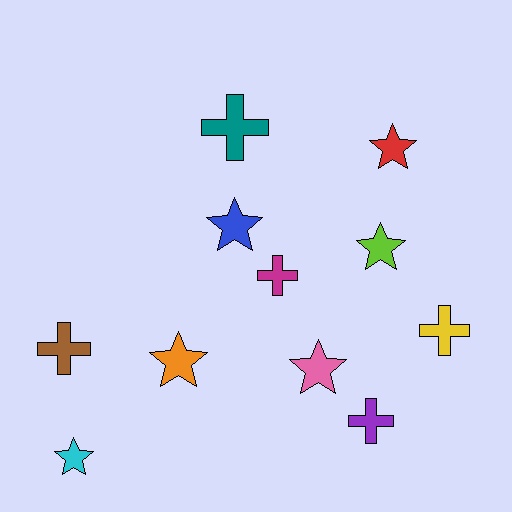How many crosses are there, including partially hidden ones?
There are 5 crosses.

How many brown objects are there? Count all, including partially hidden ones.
There is 1 brown object.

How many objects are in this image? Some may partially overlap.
There are 11 objects.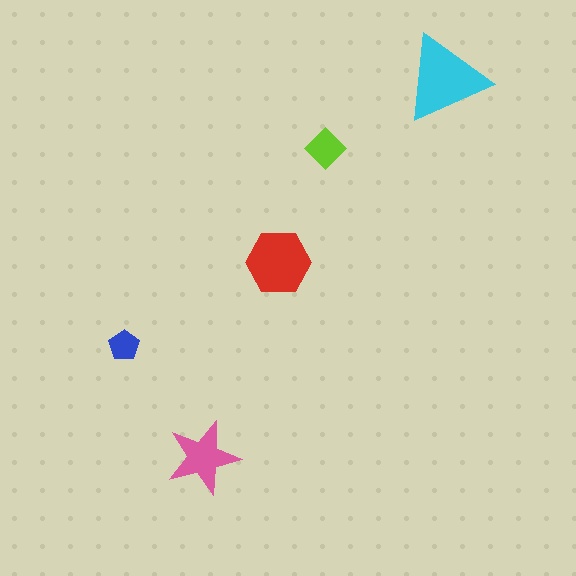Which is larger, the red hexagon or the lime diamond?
The red hexagon.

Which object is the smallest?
The blue pentagon.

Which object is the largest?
The cyan triangle.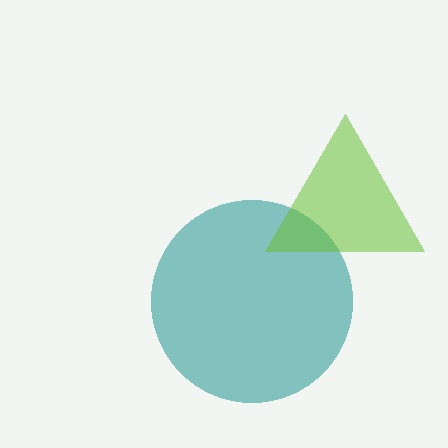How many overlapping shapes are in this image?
There are 2 overlapping shapes in the image.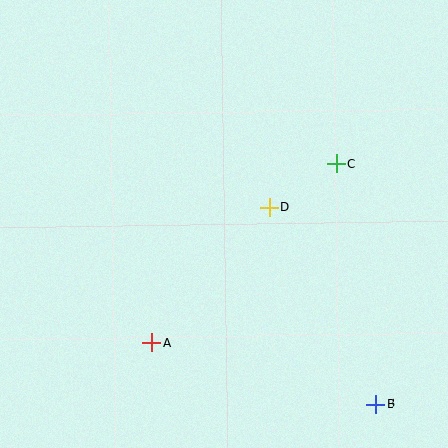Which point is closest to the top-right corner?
Point C is closest to the top-right corner.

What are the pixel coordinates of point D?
Point D is at (269, 208).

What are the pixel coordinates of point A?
Point A is at (152, 343).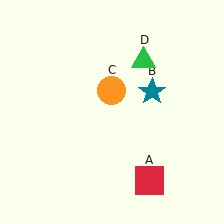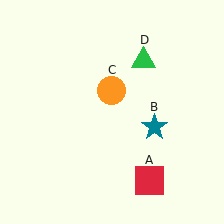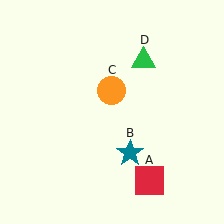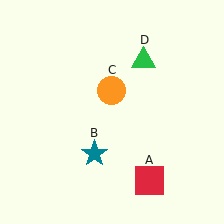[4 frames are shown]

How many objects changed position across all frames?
1 object changed position: teal star (object B).